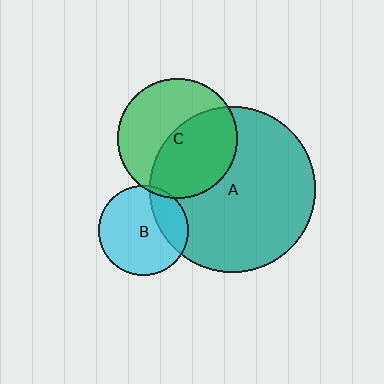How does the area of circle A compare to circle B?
Approximately 3.4 times.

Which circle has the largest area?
Circle A (teal).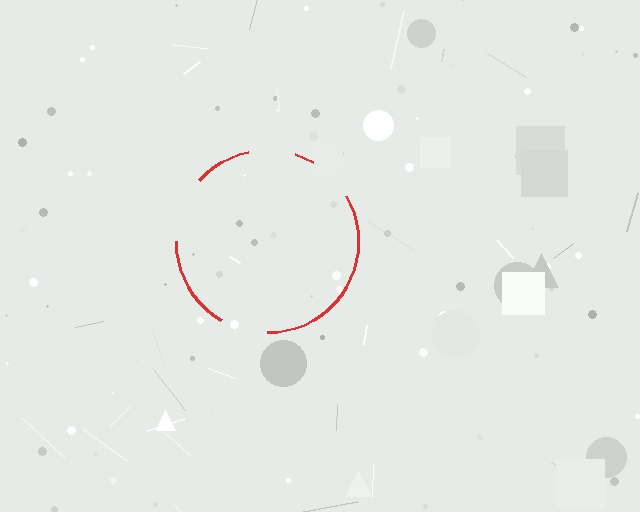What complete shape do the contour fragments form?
The contour fragments form a circle.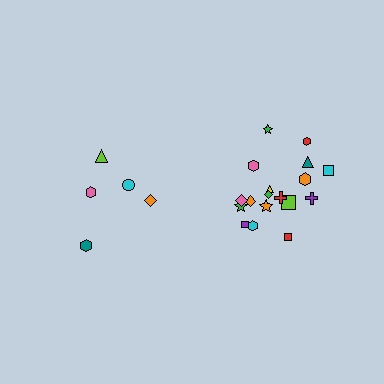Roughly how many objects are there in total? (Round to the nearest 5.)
Roughly 25 objects in total.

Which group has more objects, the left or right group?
The right group.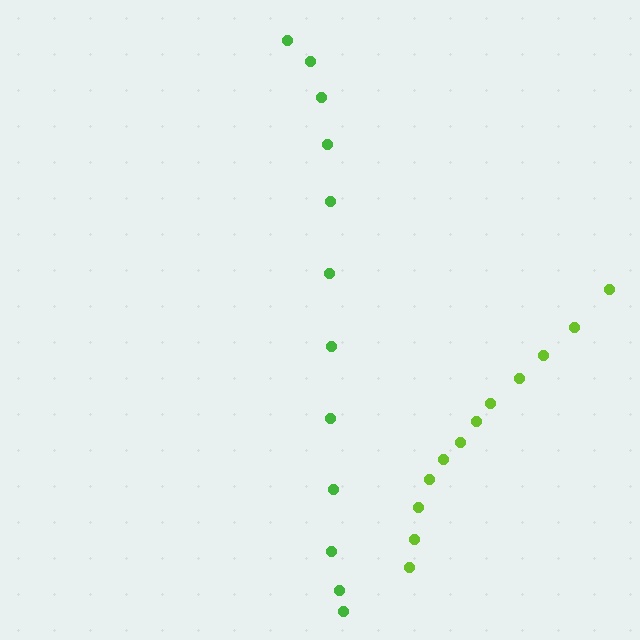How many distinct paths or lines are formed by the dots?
There are 2 distinct paths.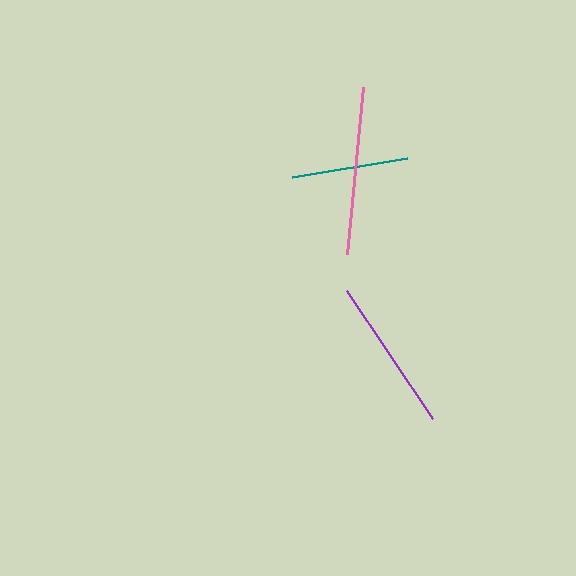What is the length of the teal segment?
The teal segment is approximately 116 pixels long.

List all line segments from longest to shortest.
From longest to shortest: pink, purple, teal.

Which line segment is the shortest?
The teal line is the shortest at approximately 116 pixels.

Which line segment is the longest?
The pink line is the longest at approximately 167 pixels.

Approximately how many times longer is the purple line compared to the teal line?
The purple line is approximately 1.3 times the length of the teal line.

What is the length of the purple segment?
The purple segment is approximately 154 pixels long.